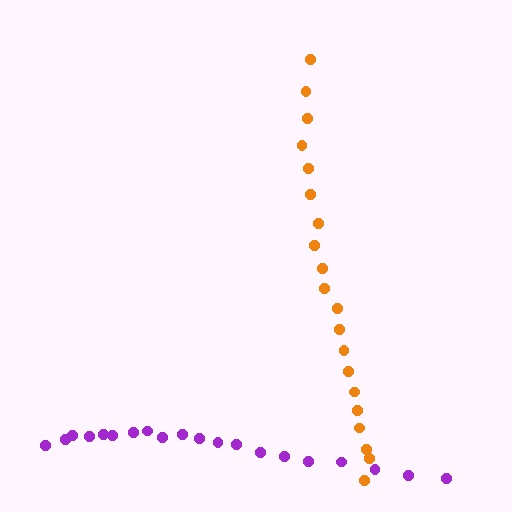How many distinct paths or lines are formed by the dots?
There are 2 distinct paths.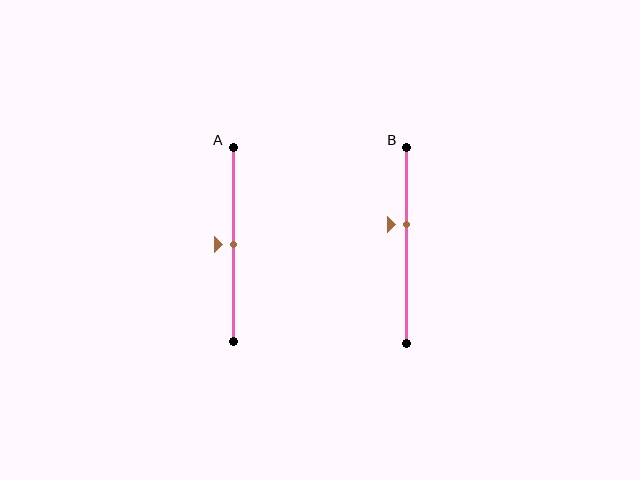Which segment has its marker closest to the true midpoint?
Segment A has its marker closest to the true midpoint.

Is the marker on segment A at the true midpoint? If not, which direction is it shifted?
Yes, the marker on segment A is at the true midpoint.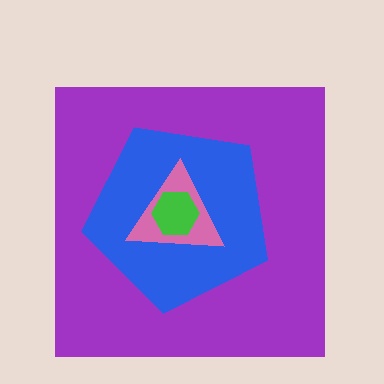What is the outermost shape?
The purple square.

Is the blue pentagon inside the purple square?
Yes.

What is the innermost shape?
The green hexagon.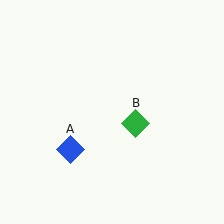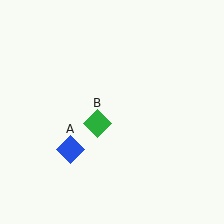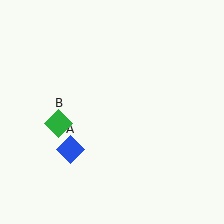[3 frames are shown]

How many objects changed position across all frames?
1 object changed position: green diamond (object B).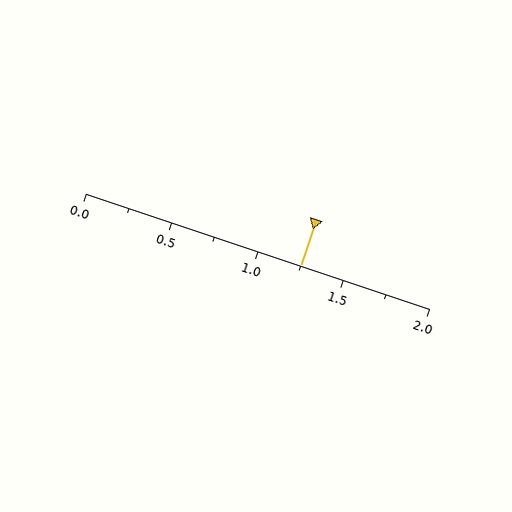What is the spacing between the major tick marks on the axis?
The major ticks are spaced 0.5 apart.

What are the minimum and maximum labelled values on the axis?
The axis runs from 0.0 to 2.0.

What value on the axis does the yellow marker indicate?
The marker indicates approximately 1.25.